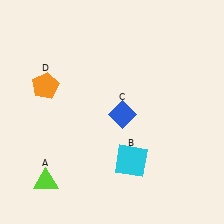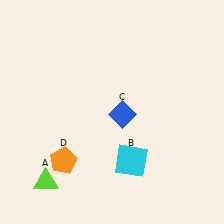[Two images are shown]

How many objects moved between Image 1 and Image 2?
1 object moved between the two images.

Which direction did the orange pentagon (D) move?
The orange pentagon (D) moved down.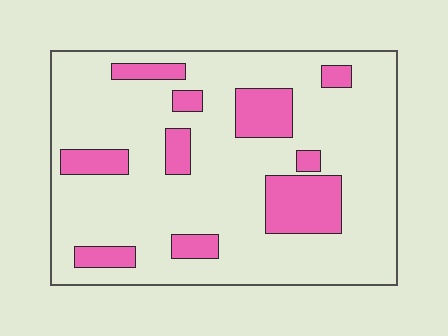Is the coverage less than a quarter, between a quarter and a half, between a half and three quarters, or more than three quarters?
Less than a quarter.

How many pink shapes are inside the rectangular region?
10.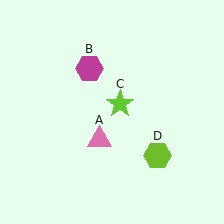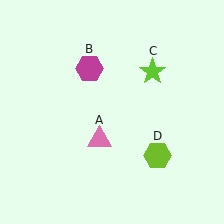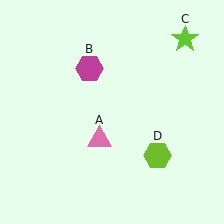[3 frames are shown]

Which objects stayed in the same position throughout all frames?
Pink triangle (object A) and magenta hexagon (object B) and lime hexagon (object D) remained stationary.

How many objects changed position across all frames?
1 object changed position: lime star (object C).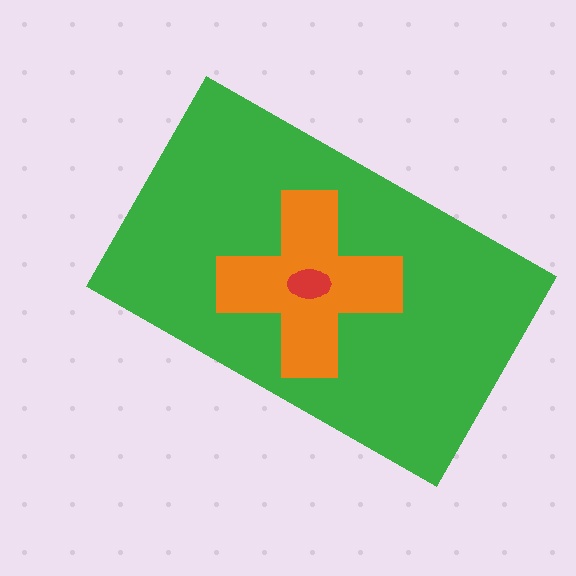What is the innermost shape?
The red ellipse.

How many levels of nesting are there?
3.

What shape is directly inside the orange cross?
The red ellipse.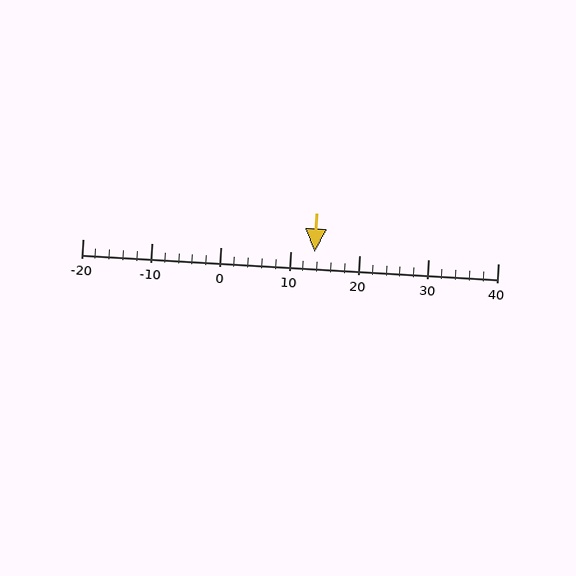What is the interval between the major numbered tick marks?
The major tick marks are spaced 10 units apart.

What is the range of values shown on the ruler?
The ruler shows values from -20 to 40.